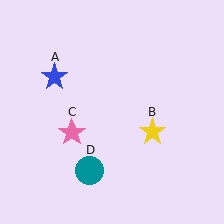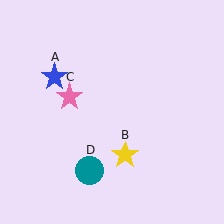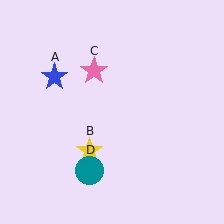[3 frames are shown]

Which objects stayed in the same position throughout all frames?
Blue star (object A) and teal circle (object D) remained stationary.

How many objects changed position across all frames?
2 objects changed position: yellow star (object B), pink star (object C).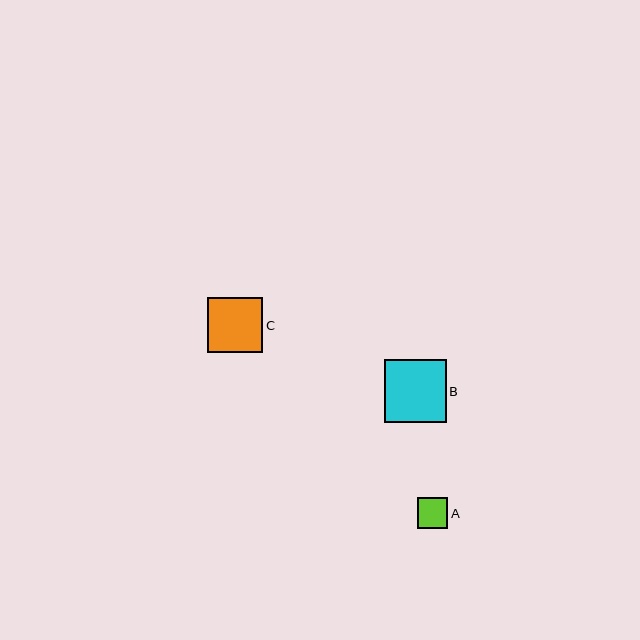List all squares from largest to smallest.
From largest to smallest: B, C, A.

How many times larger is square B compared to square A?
Square B is approximately 2.0 times the size of square A.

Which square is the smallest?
Square A is the smallest with a size of approximately 31 pixels.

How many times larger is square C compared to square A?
Square C is approximately 1.8 times the size of square A.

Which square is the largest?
Square B is the largest with a size of approximately 62 pixels.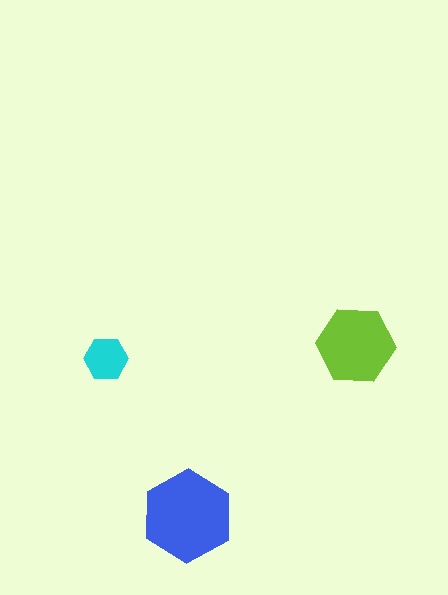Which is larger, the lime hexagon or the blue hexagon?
The blue one.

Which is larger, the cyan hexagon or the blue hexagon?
The blue one.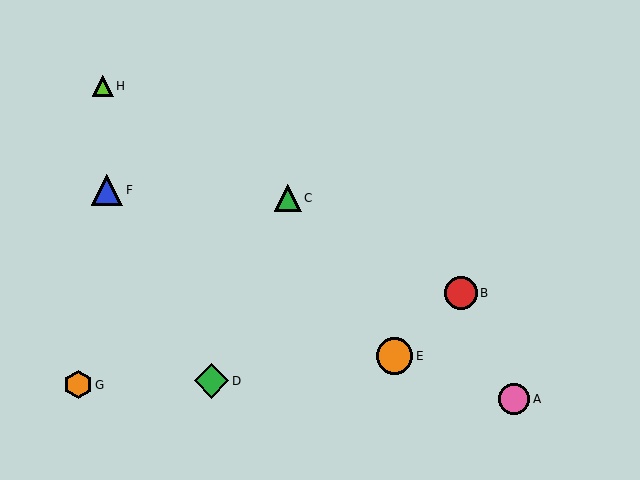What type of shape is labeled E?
Shape E is an orange circle.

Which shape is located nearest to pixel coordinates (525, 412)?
The pink circle (labeled A) at (514, 399) is nearest to that location.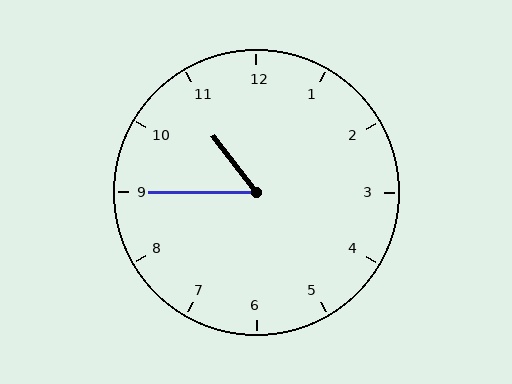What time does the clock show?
10:45.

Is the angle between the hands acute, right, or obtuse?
It is acute.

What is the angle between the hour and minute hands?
Approximately 52 degrees.